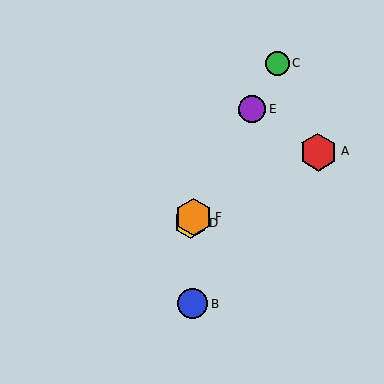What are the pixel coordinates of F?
Object F is at (194, 217).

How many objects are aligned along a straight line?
4 objects (C, D, E, F) are aligned along a straight line.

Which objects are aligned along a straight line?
Objects C, D, E, F are aligned along a straight line.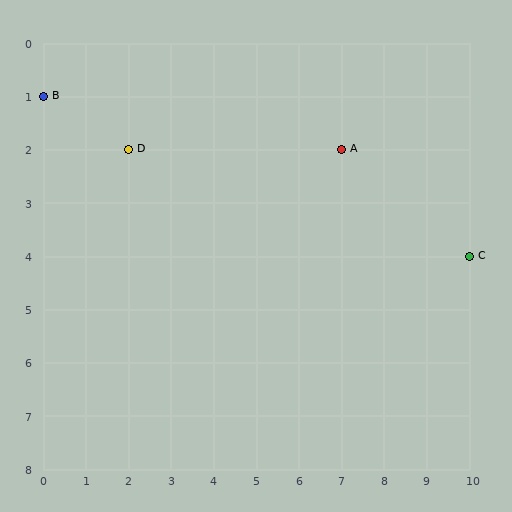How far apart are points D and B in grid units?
Points D and B are 2 columns and 1 row apart (about 2.2 grid units diagonally).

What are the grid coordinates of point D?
Point D is at grid coordinates (2, 2).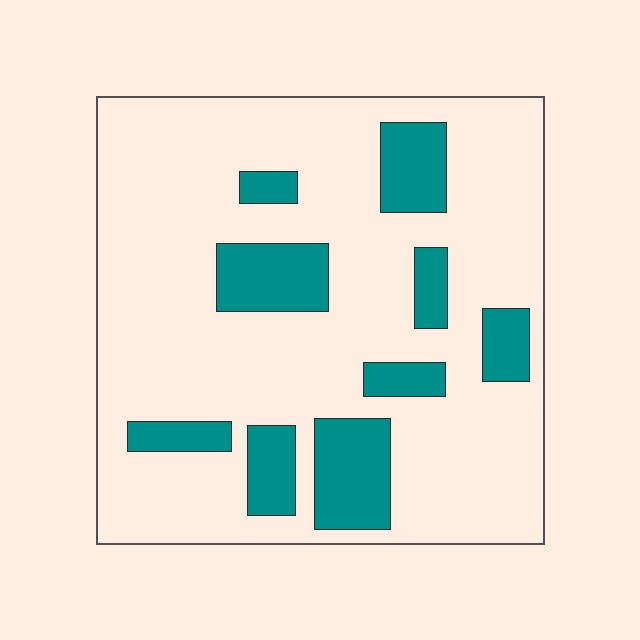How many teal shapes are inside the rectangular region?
9.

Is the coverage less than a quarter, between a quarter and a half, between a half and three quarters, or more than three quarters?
Less than a quarter.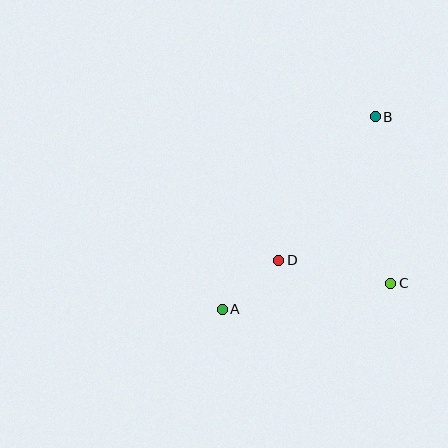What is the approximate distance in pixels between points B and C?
The distance between B and C is approximately 167 pixels.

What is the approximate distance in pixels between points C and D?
The distance between C and D is approximately 114 pixels.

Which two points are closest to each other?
Points A and D are closest to each other.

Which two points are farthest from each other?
Points A and B are farthest from each other.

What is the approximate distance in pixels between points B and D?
The distance between B and D is approximately 173 pixels.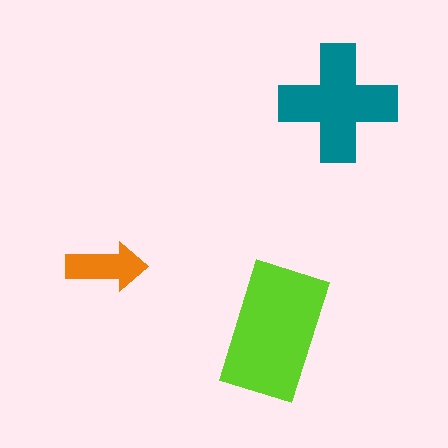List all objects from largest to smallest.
The lime rectangle, the teal cross, the orange arrow.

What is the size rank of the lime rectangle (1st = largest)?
1st.